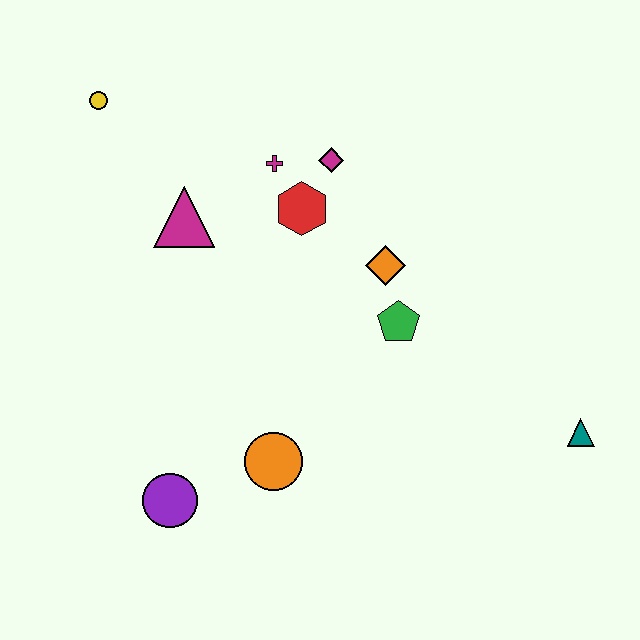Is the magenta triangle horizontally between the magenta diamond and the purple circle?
Yes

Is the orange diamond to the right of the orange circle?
Yes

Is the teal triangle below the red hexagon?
Yes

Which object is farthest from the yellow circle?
The teal triangle is farthest from the yellow circle.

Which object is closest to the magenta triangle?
The magenta cross is closest to the magenta triangle.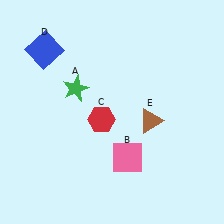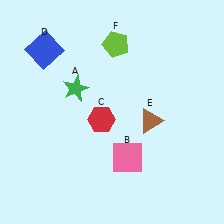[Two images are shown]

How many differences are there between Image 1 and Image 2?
There is 1 difference between the two images.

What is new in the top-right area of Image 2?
A lime pentagon (F) was added in the top-right area of Image 2.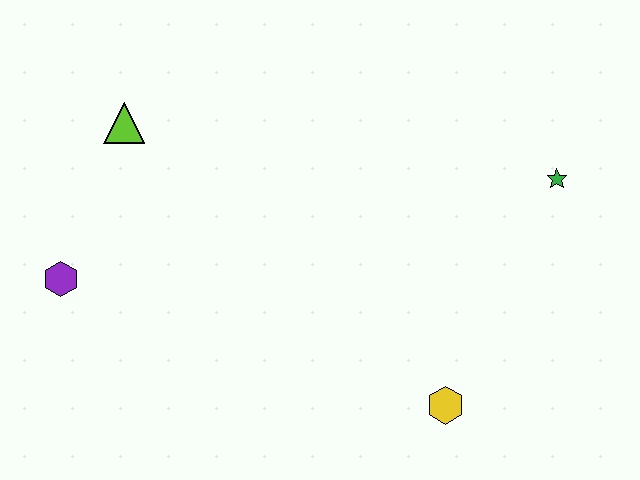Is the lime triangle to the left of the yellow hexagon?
Yes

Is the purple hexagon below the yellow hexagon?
No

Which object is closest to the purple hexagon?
The lime triangle is closest to the purple hexagon.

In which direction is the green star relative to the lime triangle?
The green star is to the right of the lime triangle.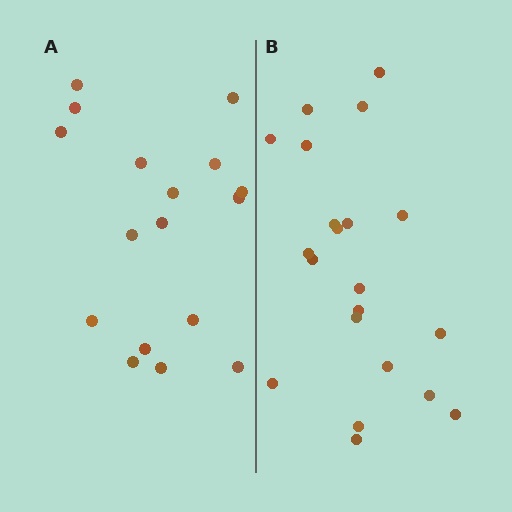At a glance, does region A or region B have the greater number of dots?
Region B (the right region) has more dots.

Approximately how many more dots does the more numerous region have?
Region B has about 4 more dots than region A.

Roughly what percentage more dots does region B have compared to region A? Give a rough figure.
About 25% more.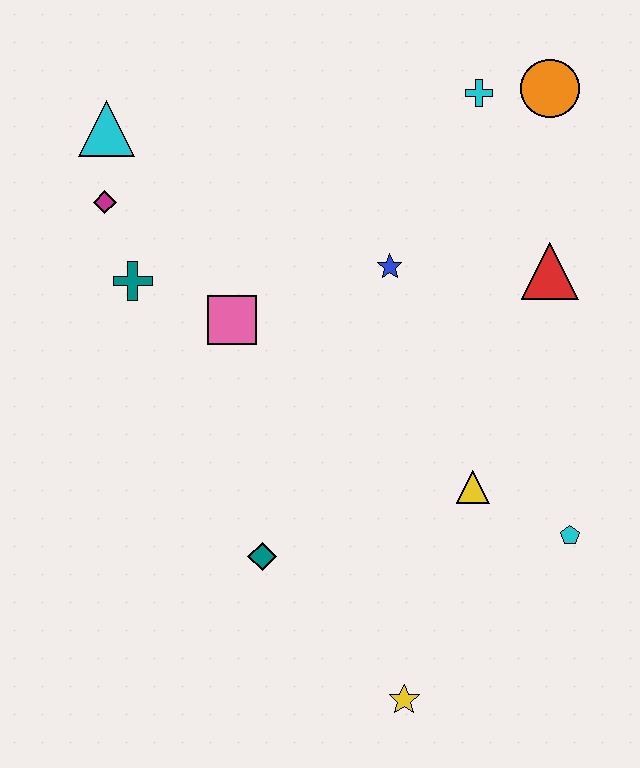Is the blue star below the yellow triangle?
No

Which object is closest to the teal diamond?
The yellow star is closest to the teal diamond.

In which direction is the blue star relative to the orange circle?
The blue star is below the orange circle.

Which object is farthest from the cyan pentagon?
The cyan triangle is farthest from the cyan pentagon.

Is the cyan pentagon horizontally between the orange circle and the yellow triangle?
No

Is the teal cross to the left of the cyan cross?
Yes